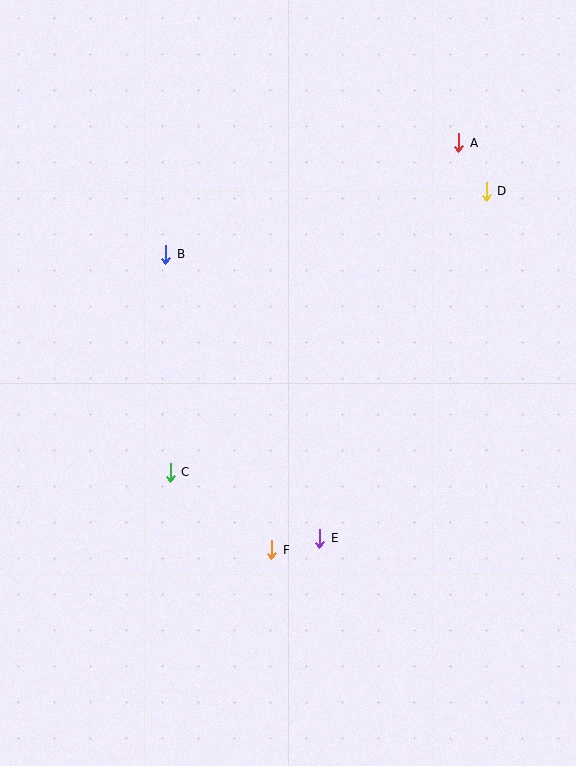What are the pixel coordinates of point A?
Point A is at (459, 143).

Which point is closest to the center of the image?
Point C at (170, 472) is closest to the center.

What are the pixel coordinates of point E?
Point E is at (320, 538).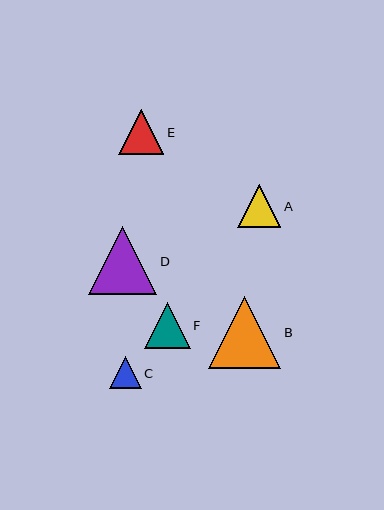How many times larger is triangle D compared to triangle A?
Triangle D is approximately 1.6 times the size of triangle A.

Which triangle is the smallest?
Triangle C is the smallest with a size of approximately 32 pixels.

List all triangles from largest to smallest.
From largest to smallest: B, D, F, E, A, C.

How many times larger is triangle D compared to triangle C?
Triangle D is approximately 2.2 times the size of triangle C.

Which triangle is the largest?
Triangle B is the largest with a size of approximately 72 pixels.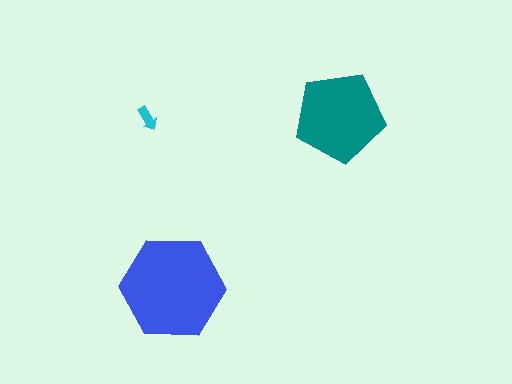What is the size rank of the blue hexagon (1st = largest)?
1st.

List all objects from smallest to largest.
The cyan arrow, the teal pentagon, the blue hexagon.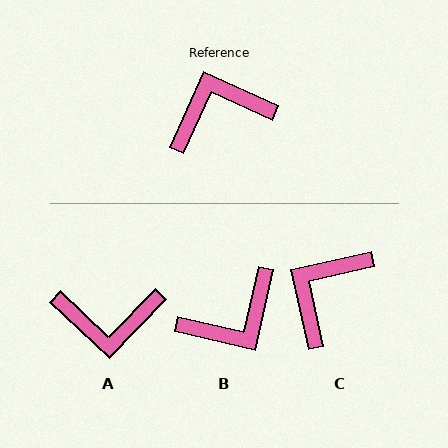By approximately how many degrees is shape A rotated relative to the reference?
Approximately 161 degrees counter-clockwise.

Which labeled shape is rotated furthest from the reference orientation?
B, about 169 degrees away.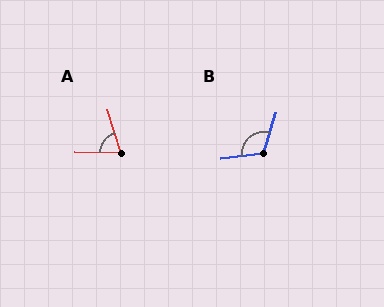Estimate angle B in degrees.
Approximately 114 degrees.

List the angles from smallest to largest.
A (72°), B (114°).